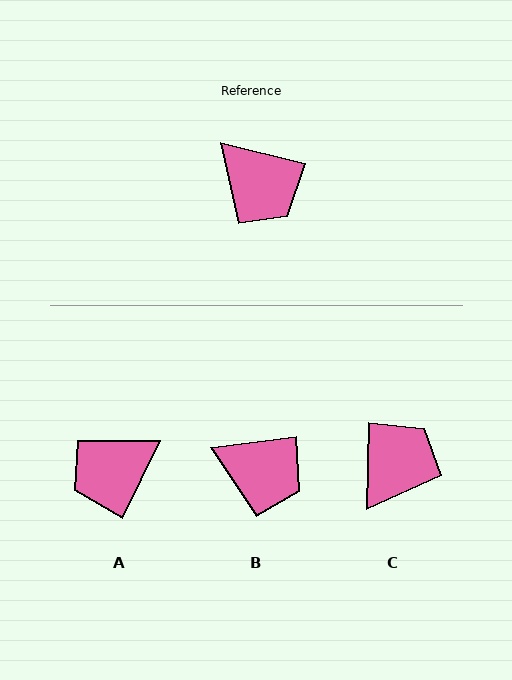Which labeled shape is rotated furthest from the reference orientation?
C, about 102 degrees away.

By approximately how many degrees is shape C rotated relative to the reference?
Approximately 102 degrees counter-clockwise.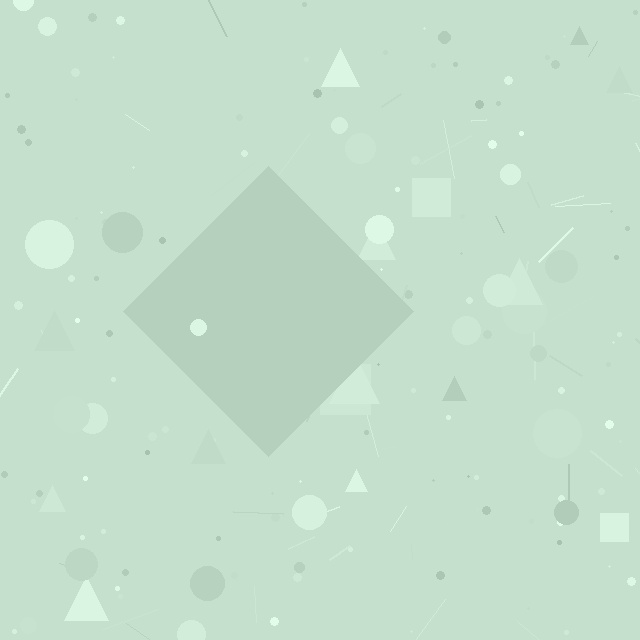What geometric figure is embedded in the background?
A diamond is embedded in the background.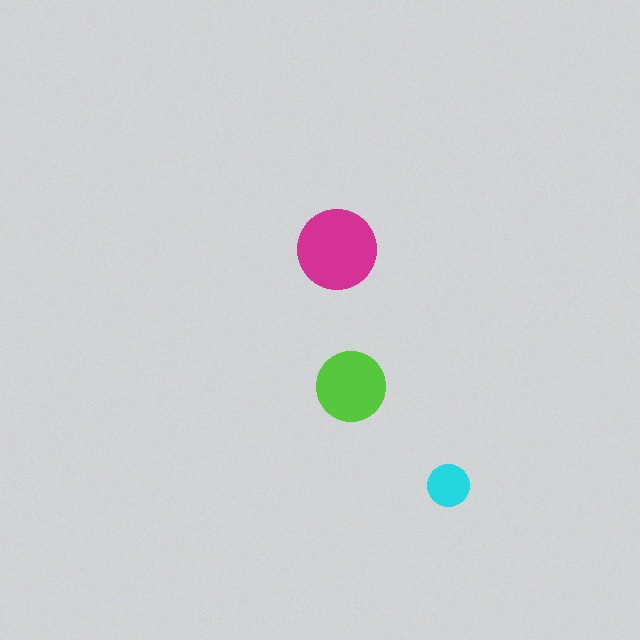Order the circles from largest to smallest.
the magenta one, the lime one, the cyan one.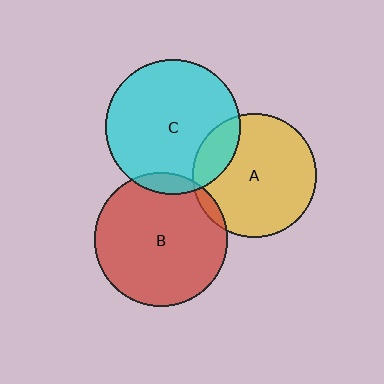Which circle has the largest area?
Circle C (cyan).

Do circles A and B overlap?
Yes.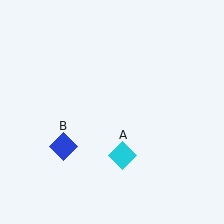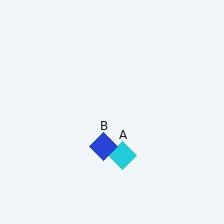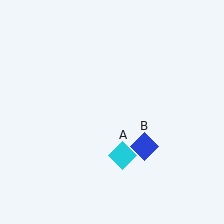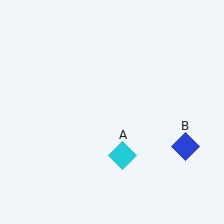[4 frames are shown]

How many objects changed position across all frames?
1 object changed position: blue diamond (object B).